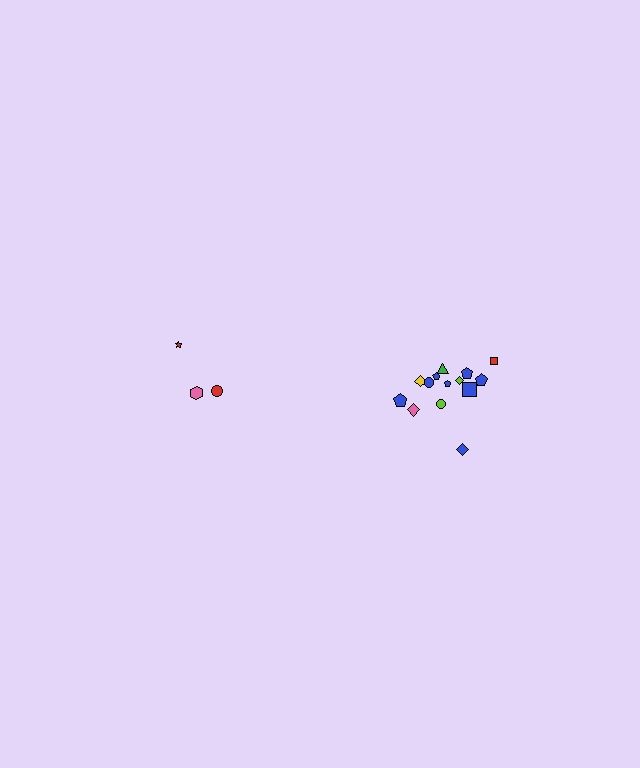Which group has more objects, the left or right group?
The right group.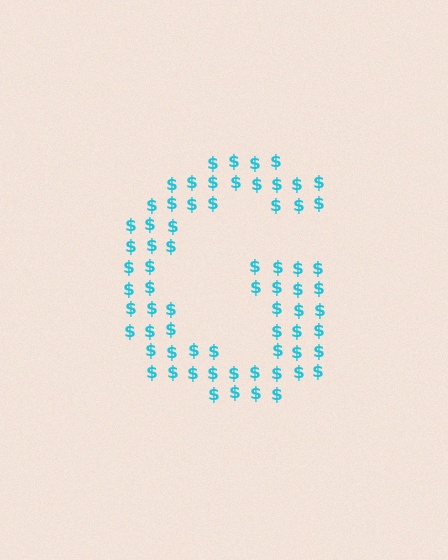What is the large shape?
The large shape is the letter G.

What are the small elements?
The small elements are dollar signs.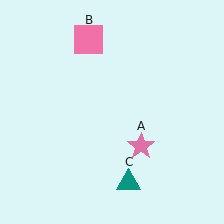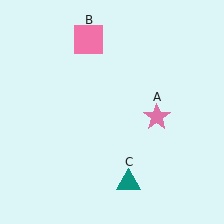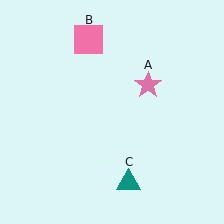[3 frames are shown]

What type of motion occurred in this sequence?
The pink star (object A) rotated counterclockwise around the center of the scene.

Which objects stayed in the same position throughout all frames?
Pink square (object B) and teal triangle (object C) remained stationary.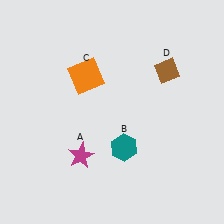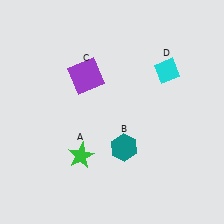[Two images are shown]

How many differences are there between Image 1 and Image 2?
There are 3 differences between the two images.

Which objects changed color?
A changed from magenta to green. C changed from orange to purple. D changed from brown to cyan.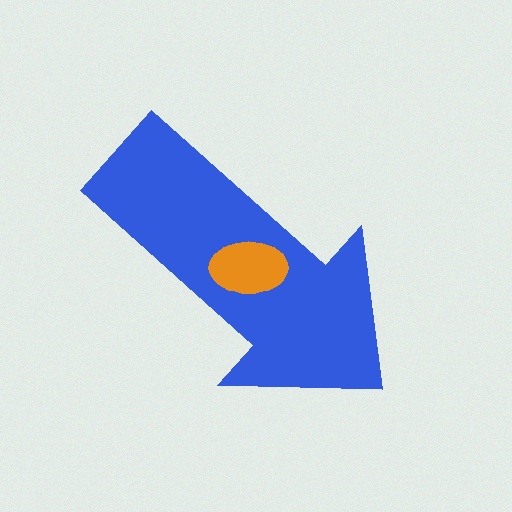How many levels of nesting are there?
2.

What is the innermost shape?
The orange ellipse.